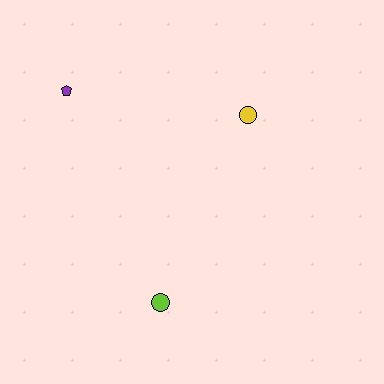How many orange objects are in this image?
There are no orange objects.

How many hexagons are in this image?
There are no hexagons.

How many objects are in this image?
There are 3 objects.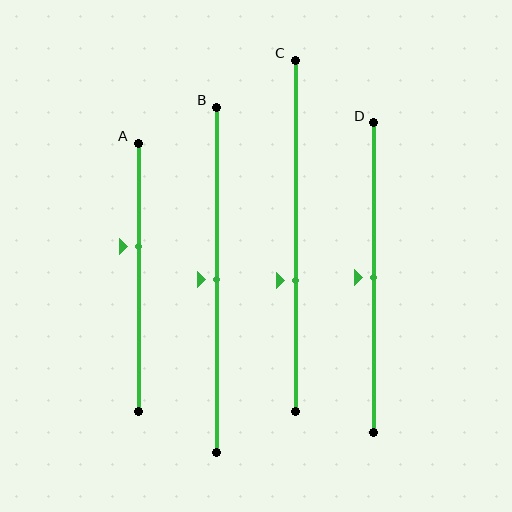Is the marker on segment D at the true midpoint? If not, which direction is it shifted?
Yes, the marker on segment D is at the true midpoint.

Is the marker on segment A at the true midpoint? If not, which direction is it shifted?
No, the marker on segment A is shifted upward by about 12% of the segment length.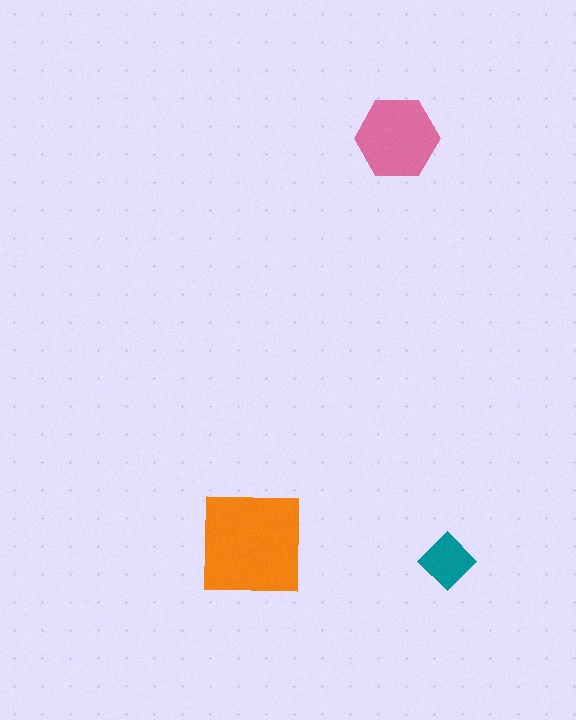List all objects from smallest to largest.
The teal diamond, the pink hexagon, the orange square.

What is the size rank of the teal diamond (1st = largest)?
3rd.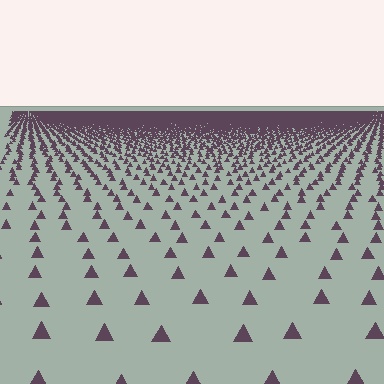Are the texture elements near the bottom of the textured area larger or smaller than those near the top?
Larger. Near the bottom, elements are closer to the viewer and appear at a bigger on-screen size.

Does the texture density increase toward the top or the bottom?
Density increases toward the top.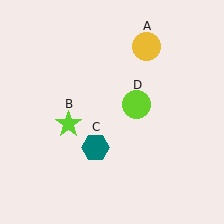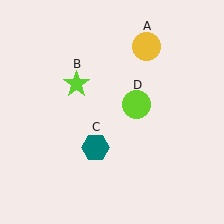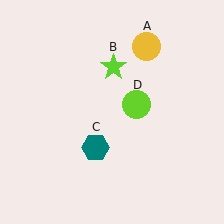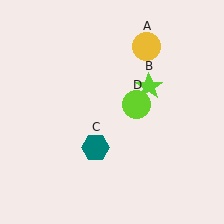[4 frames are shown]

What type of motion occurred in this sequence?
The lime star (object B) rotated clockwise around the center of the scene.